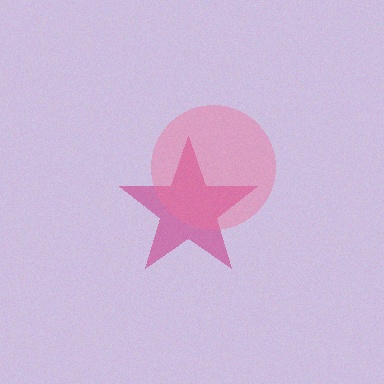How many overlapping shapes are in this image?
There are 2 overlapping shapes in the image.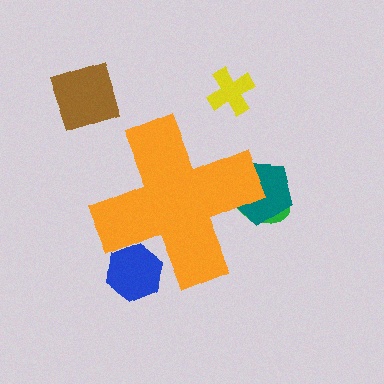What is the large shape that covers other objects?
An orange cross.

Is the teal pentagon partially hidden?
Yes, the teal pentagon is partially hidden behind the orange cross.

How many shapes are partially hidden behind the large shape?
3 shapes are partially hidden.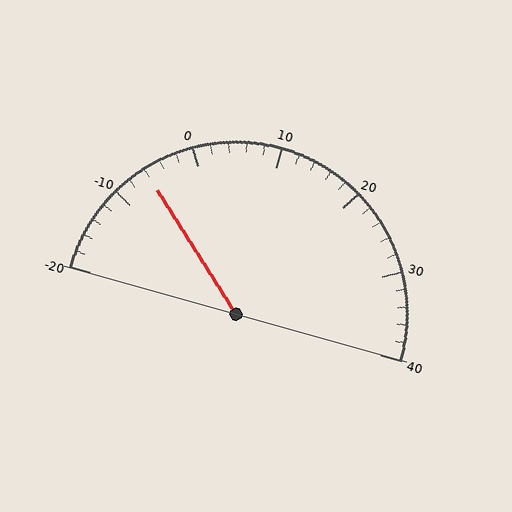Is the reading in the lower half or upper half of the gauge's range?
The reading is in the lower half of the range (-20 to 40).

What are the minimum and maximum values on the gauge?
The gauge ranges from -20 to 40.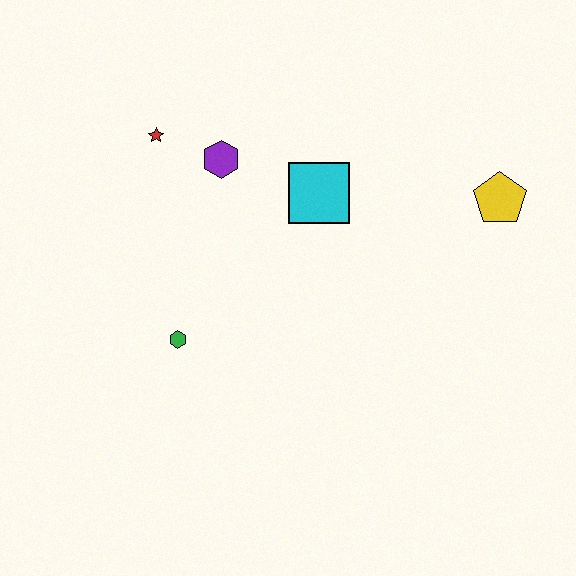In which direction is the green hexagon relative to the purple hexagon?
The green hexagon is below the purple hexagon.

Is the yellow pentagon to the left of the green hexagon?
No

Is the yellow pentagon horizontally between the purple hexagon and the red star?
No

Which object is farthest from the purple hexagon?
The yellow pentagon is farthest from the purple hexagon.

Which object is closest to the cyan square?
The purple hexagon is closest to the cyan square.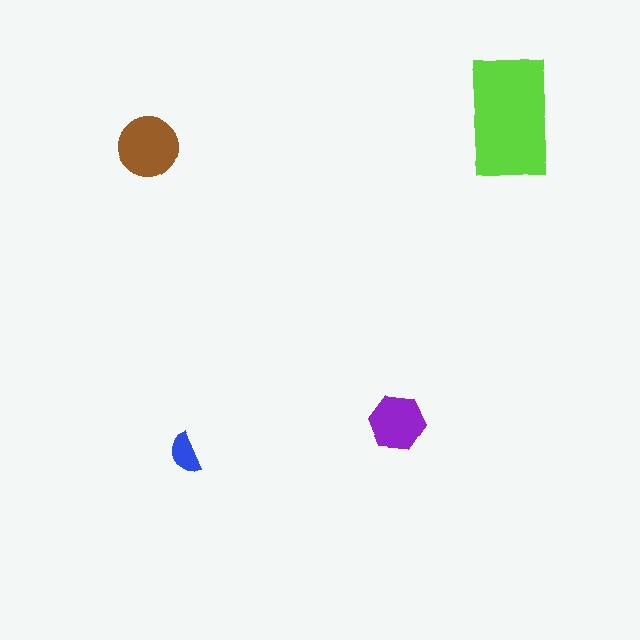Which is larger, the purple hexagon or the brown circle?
The brown circle.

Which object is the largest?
The lime rectangle.